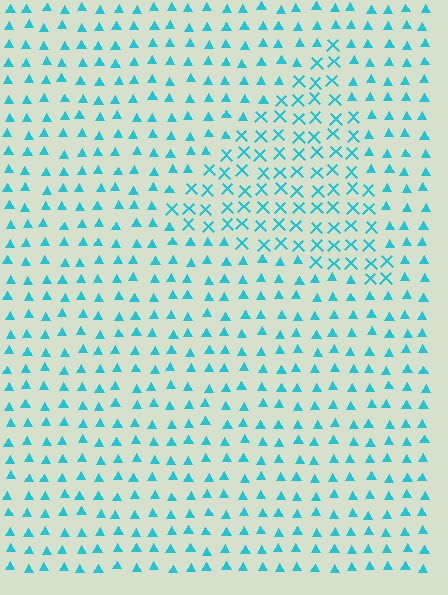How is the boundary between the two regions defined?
The boundary is defined by a change in element shape: X marks inside vs. triangles outside. All elements share the same color and spacing.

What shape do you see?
I see a triangle.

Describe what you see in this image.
The image is filled with small cyan elements arranged in a uniform grid. A triangle-shaped region contains X marks, while the surrounding area contains triangles. The boundary is defined purely by the change in element shape.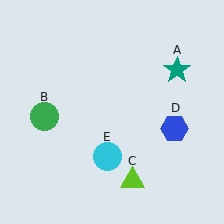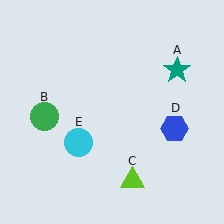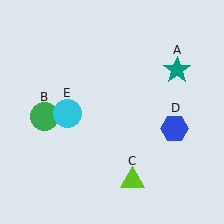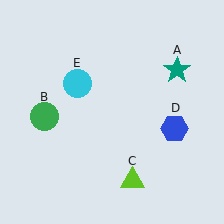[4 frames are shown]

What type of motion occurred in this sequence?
The cyan circle (object E) rotated clockwise around the center of the scene.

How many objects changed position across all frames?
1 object changed position: cyan circle (object E).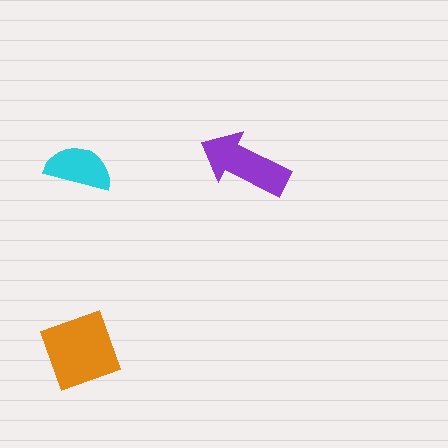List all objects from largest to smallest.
The orange square, the purple arrow, the cyan semicircle.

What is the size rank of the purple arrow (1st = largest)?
2nd.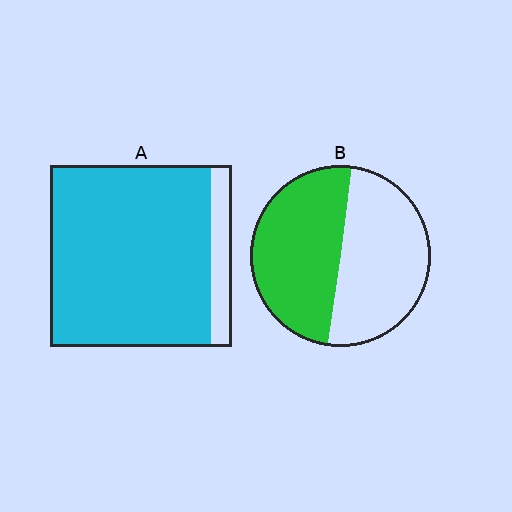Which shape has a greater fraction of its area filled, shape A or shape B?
Shape A.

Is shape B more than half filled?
Roughly half.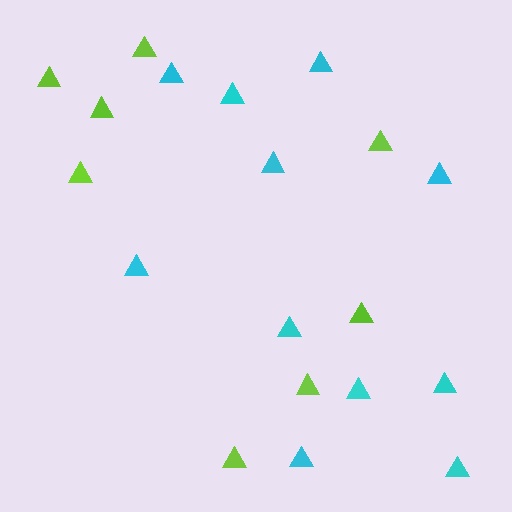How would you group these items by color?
There are 2 groups: one group of lime triangles (8) and one group of cyan triangles (11).